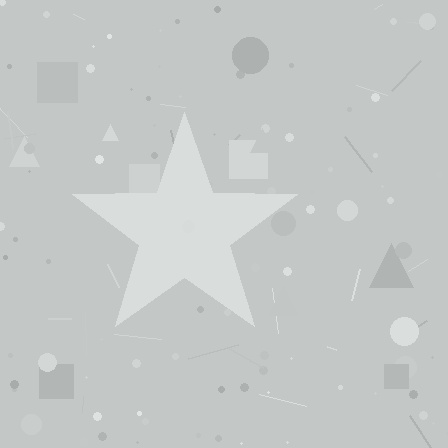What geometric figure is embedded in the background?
A star is embedded in the background.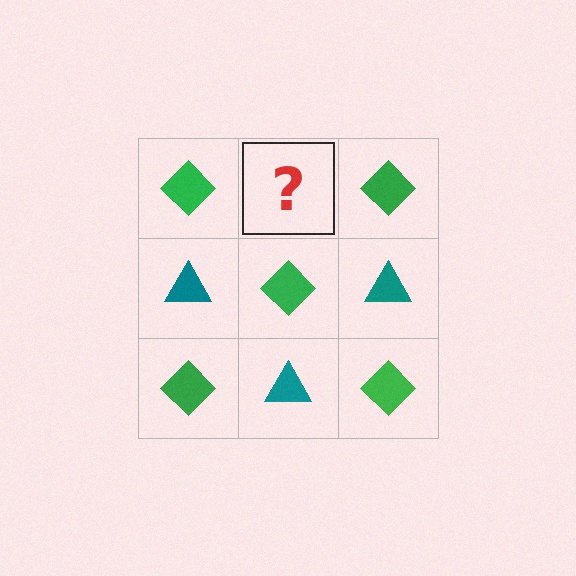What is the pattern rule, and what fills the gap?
The rule is that it alternates green diamond and teal triangle in a checkerboard pattern. The gap should be filled with a teal triangle.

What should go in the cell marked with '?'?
The missing cell should contain a teal triangle.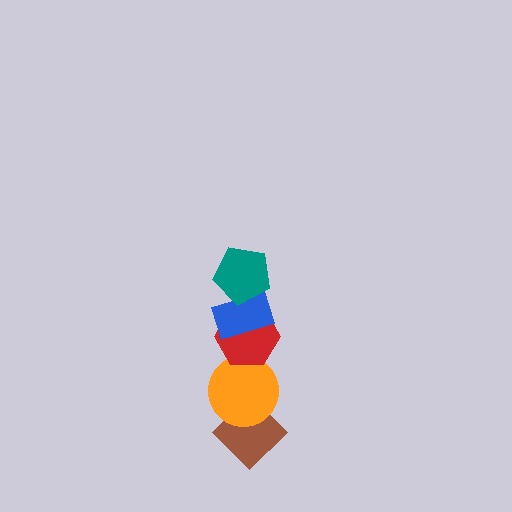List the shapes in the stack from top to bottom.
From top to bottom: the teal pentagon, the blue rectangle, the red hexagon, the orange circle, the brown diamond.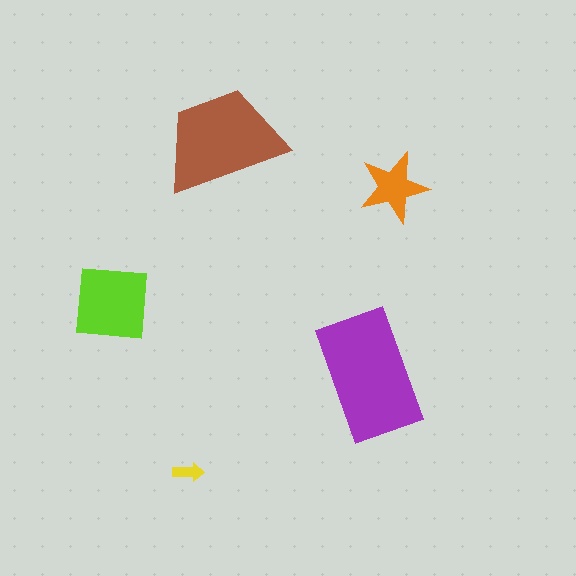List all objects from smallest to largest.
The yellow arrow, the orange star, the lime square, the brown trapezoid, the purple rectangle.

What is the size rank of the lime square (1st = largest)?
3rd.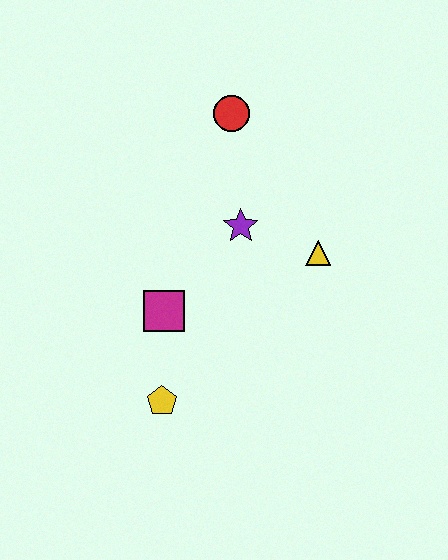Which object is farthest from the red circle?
The yellow pentagon is farthest from the red circle.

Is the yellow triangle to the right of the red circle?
Yes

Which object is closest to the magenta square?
The yellow pentagon is closest to the magenta square.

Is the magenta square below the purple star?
Yes